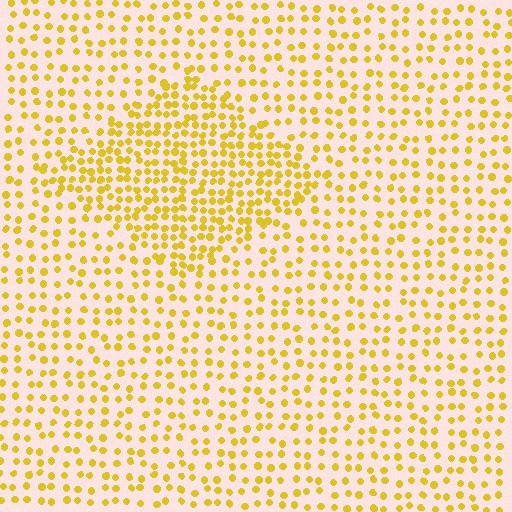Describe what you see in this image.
The image contains small yellow elements arranged at two different densities. A diamond-shaped region is visible where the elements are more densely packed than the surrounding area.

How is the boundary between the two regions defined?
The boundary is defined by a change in element density (approximately 1.9x ratio). All elements are the same color, size, and shape.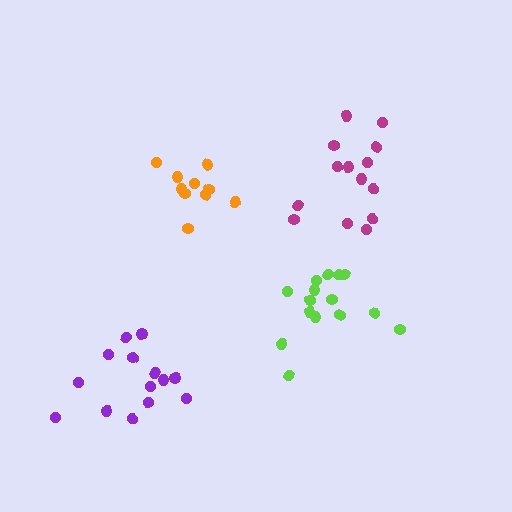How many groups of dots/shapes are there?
There are 4 groups.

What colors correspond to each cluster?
The clusters are colored: lime, orange, purple, magenta.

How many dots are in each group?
Group 1: 15 dots, Group 2: 10 dots, Group 3: 14 dots, Group 4: 14 dots (53 total).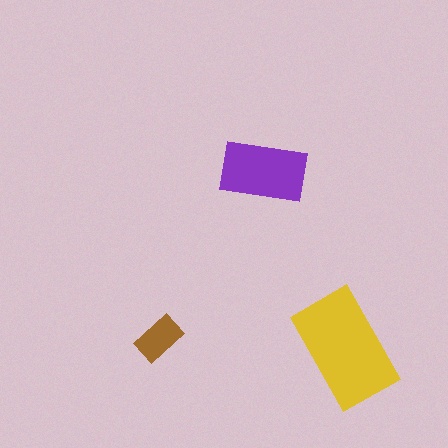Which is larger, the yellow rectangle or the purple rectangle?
The yellow one.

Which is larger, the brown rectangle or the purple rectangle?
The purple one.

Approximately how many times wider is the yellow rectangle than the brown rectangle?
About 2.5 times wider.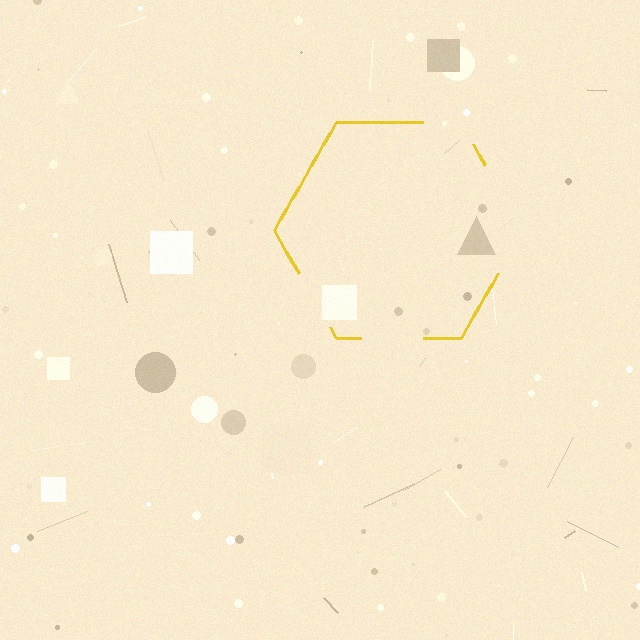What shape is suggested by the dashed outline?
The dashed outline suggests a hexagon.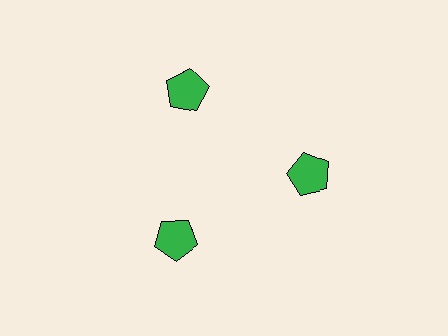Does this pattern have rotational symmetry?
Yes, this pattern has 3-fold rotational symmetry. It looks the same after rotating 120 degrees around the center.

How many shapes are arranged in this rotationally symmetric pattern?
There are 3 shapes, arranged in 3 groups of 1.